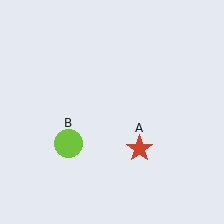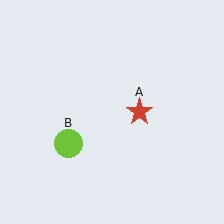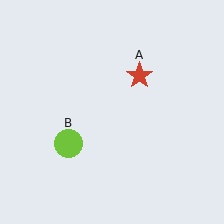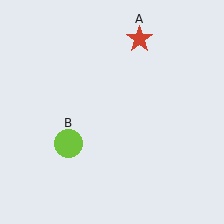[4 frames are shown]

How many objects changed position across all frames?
1 object changed position: red star (object A).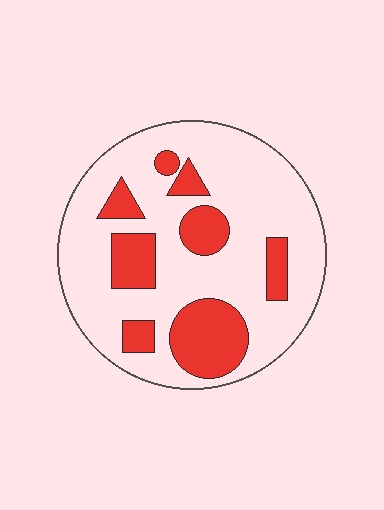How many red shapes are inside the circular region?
8.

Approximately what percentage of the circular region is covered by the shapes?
Approximately 25%.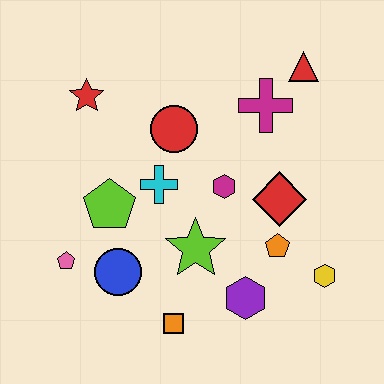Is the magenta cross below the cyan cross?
No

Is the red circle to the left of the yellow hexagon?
Yes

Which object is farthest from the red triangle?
The pink pentagon is farthest from the red triangle.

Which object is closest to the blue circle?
The pink pentagon is closest to the blue circle.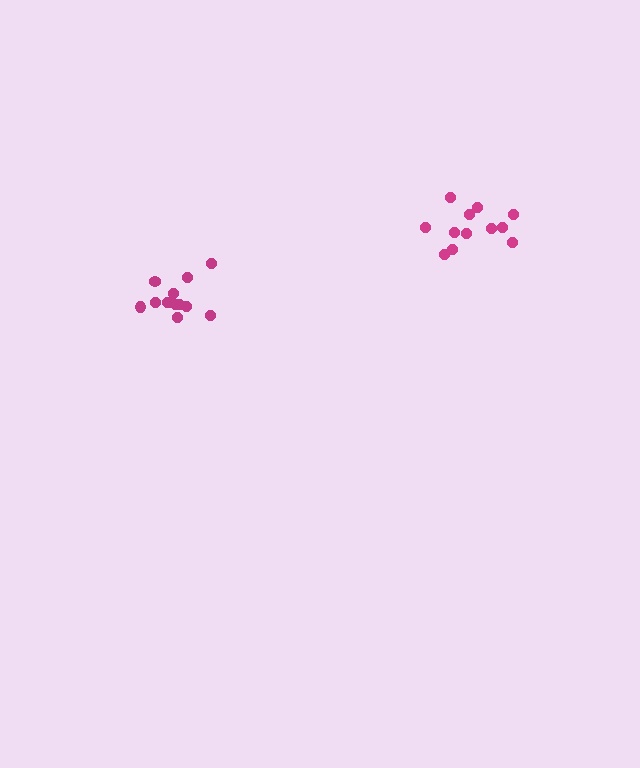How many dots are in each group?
Group 1: 12 dots, Group 2: 13 dots (25 total).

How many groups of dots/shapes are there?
There are 2 groups.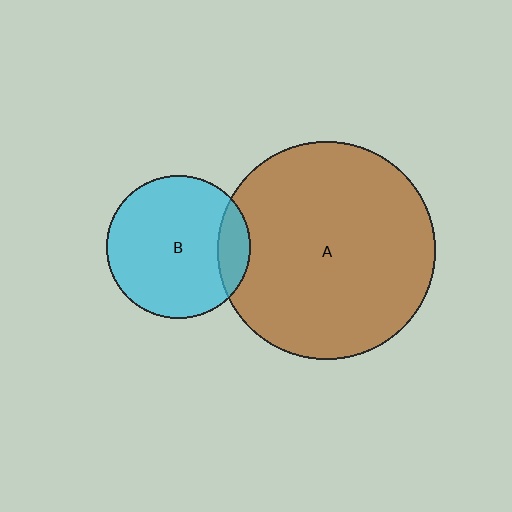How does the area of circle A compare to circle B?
Approximately 2.3 times.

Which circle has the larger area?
Circle A (brown).